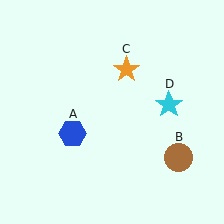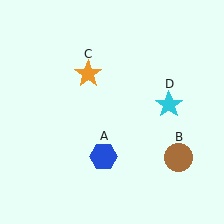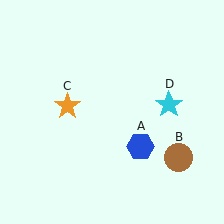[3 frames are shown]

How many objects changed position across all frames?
2 objects changed position: blue hexagon (object A), orange star (object C).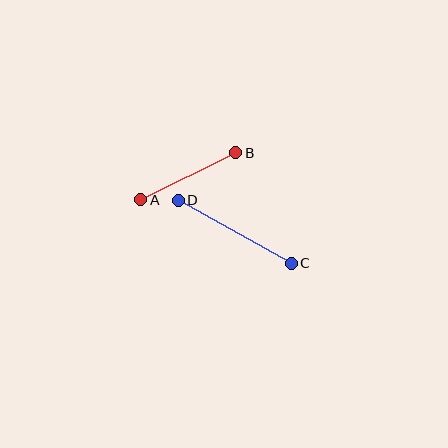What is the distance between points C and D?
The distance is approximately 129 pixels.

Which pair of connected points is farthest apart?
Points C and D are farthest apart.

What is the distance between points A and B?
The distance is approximately 106 pixels.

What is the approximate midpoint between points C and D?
The midpoint is at approximately (235, 232) pixels.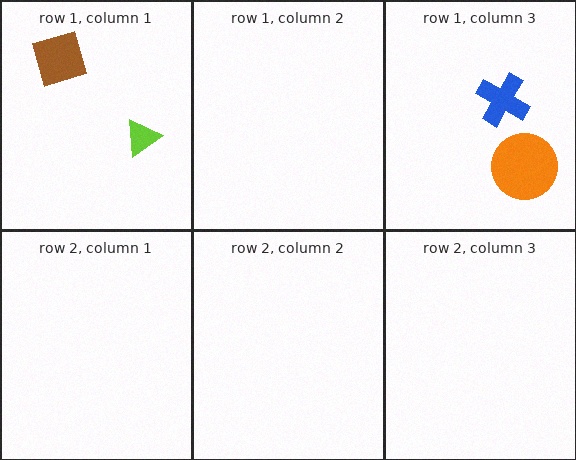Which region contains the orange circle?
The row 1, column 3 region.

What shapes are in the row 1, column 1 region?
The brown diamond, the lime triangle.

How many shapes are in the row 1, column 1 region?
2.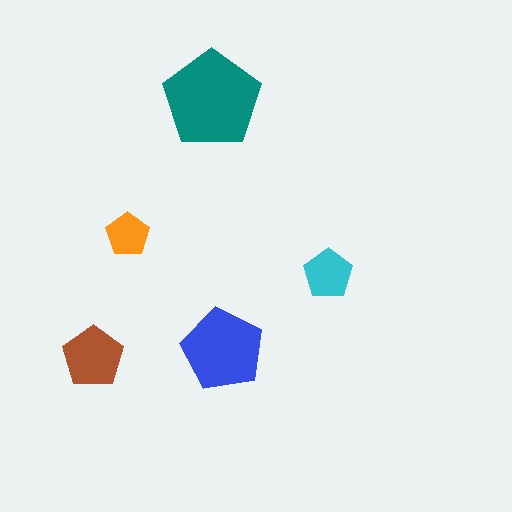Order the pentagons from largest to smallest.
the teal one, the blue one, the brown one, the cyan one, the orange one.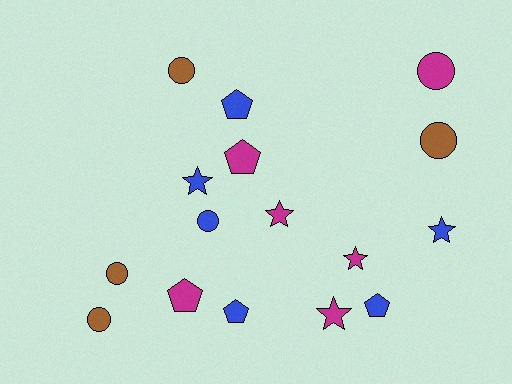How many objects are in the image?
There are 16 objects.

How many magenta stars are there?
There are 3 magenta stars.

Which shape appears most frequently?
Circle, with 6 objects.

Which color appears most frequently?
Blue, with 6 objects.